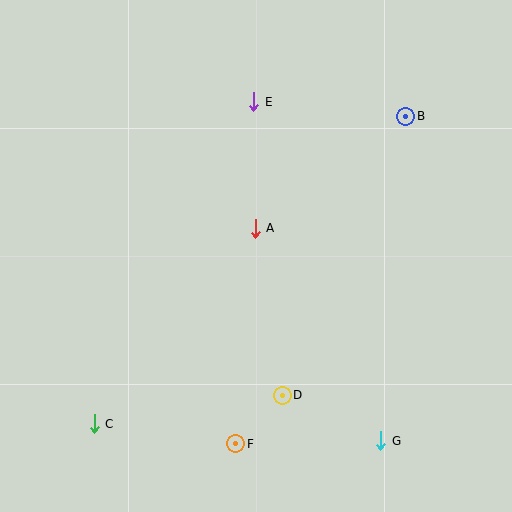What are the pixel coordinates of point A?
Point A is at (255, 228).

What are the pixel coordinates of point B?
Point B is at (406, 116).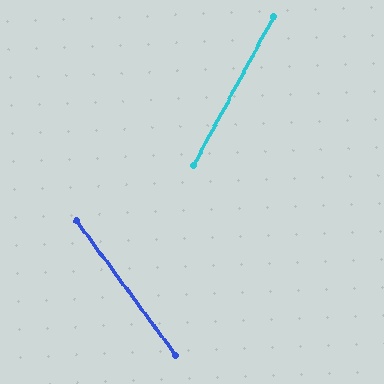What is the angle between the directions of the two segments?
Approximately 65 degrees.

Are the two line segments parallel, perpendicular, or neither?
Neither parallel nor perpendicular — they differ by about 65°.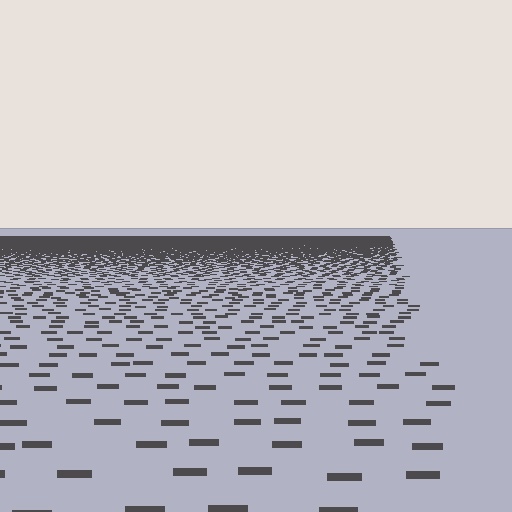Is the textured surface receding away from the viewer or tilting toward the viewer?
The surface is receding away from the viewer. Texture elements get smaller and denser toward the top.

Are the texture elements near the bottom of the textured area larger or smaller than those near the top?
Larger. Near the bottom, elements are closer to the viewer and appear at a bigger on-screen size.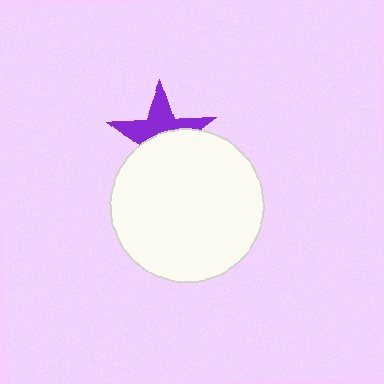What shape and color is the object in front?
The object in front is a white circle.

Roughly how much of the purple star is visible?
About half of it is visible (roughly 48%).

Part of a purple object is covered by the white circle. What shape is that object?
It is a star.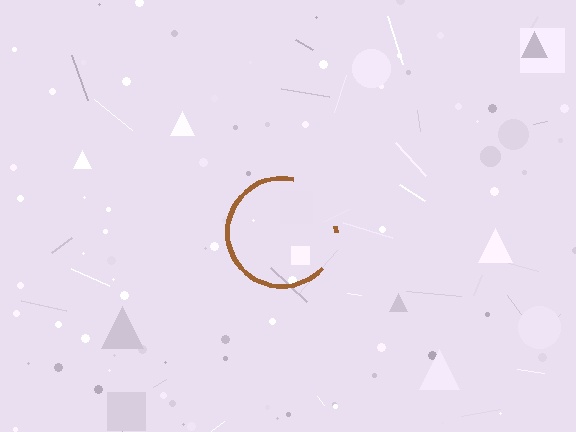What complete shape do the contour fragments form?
The contour fragments form a circle.